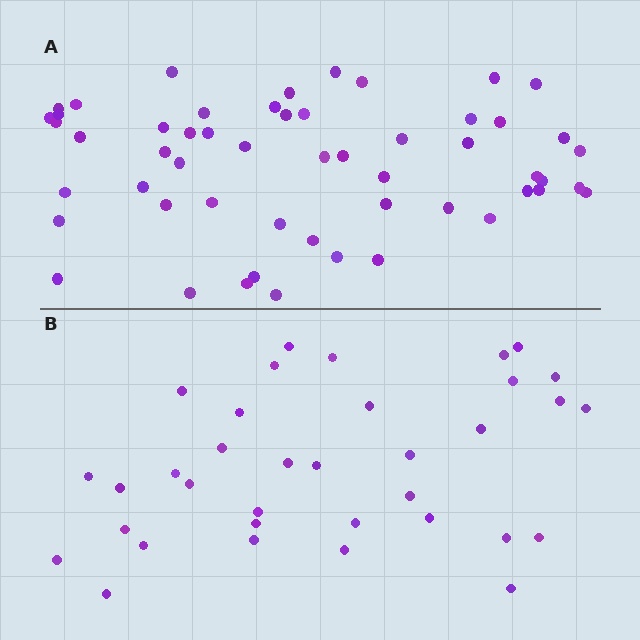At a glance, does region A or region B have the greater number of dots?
Region A (the top region) has more dots.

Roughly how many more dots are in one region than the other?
Region A has approximately 20 more dots than region B.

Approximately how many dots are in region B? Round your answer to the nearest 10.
About 40 dots. (The exact count is 35, which rounds to 40.)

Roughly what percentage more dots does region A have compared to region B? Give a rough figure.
About 55% more.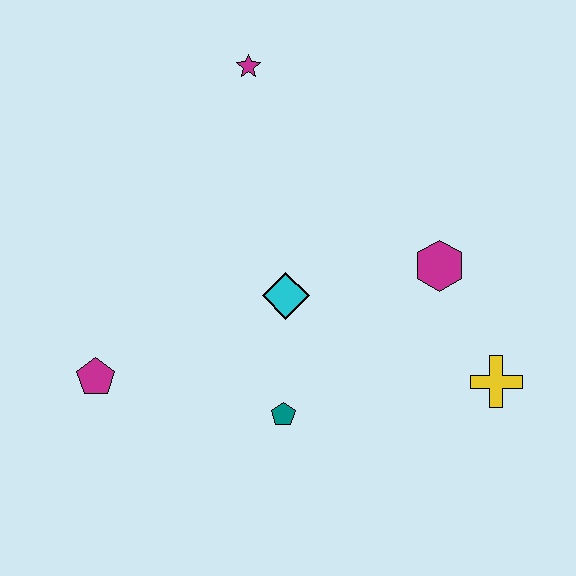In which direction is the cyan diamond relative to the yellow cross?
The cyan diamond is to the left of the yellow cross.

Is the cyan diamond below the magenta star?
Yes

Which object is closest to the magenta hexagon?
The yellow cross is closest to the magenta hexagon.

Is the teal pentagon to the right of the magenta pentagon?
Yes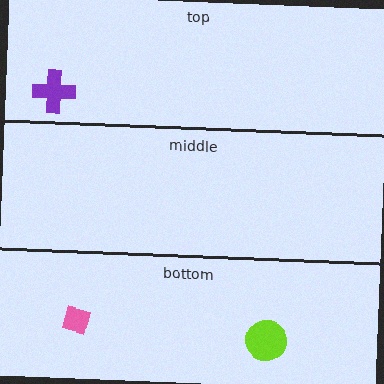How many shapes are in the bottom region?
2.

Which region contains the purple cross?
The top region.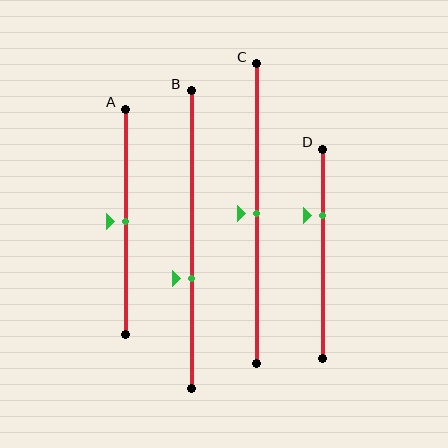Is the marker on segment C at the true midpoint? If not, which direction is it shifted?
Yes, the marker on segment C is at the true midpoint.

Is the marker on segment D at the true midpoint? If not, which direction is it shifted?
No, the marker on segment D is shifted upward by about 19% of the segment length.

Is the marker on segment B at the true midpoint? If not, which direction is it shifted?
No, the marker on segment B is shifted downward by about 13% of the segment length.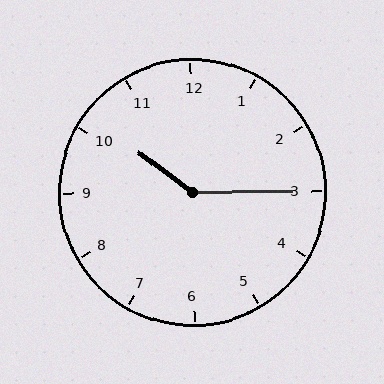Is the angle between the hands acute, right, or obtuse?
It is obtuse.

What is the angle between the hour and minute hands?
Approximately 142 degrees.